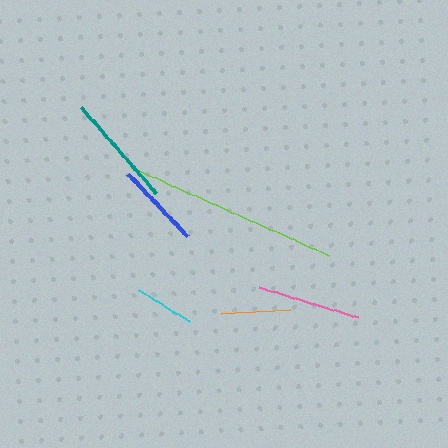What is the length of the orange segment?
The orange segment is approximately 70 pixels long.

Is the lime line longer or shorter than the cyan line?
The lime line is longer than the cyan line.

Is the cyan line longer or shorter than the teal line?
The teal line is longer than the cyan line.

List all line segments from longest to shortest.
From longest to shortest: lime, teal, pink, blue, orange, cyan.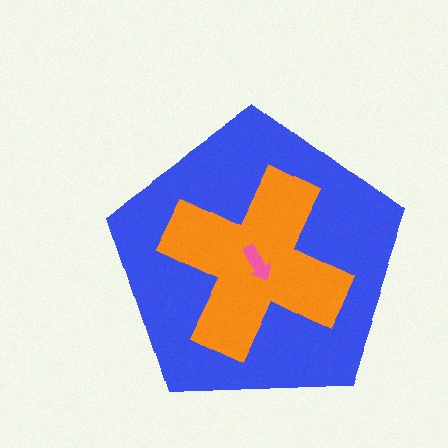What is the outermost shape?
The blue pentagon.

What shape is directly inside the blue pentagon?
The orange cross.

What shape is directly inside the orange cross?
The pink arrow.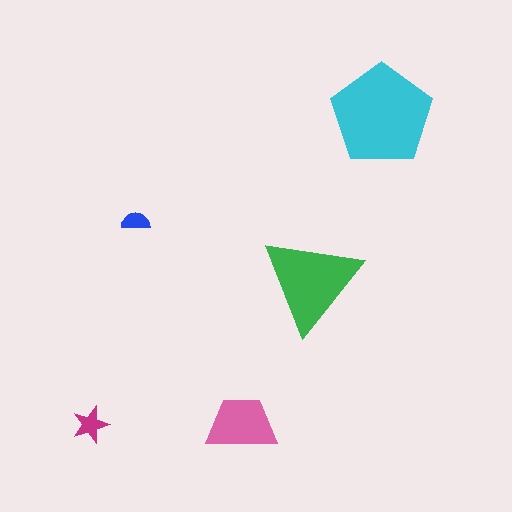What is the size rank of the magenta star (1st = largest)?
4th.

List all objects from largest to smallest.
The cyan pentagon, the green triangle, the pink trapezoid, the magenta star, the blue semicircle.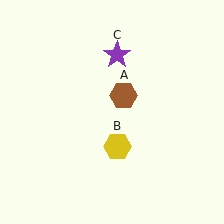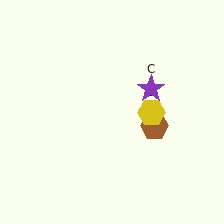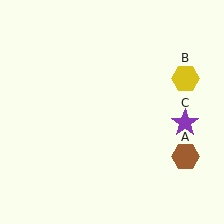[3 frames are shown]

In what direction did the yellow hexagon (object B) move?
The yellow hexagon (object B) moved up and to the right.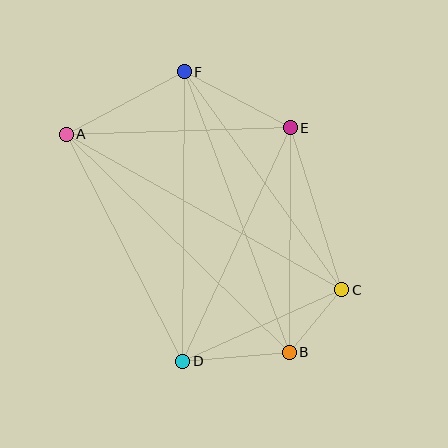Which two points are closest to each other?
Points B and C are closest to each other.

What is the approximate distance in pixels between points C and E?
The distance between C and E is approximately 170 pixels.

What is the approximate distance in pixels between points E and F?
The distance between E and F is approximately 120 pixels.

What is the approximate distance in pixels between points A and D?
The distance between A and D is approximately 255 pixels.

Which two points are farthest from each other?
Points A and C are farthest from each other.